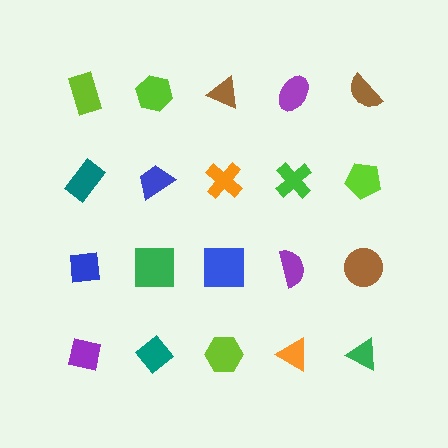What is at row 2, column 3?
An orange cross.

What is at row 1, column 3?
A brown triangle.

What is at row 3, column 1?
A blue square.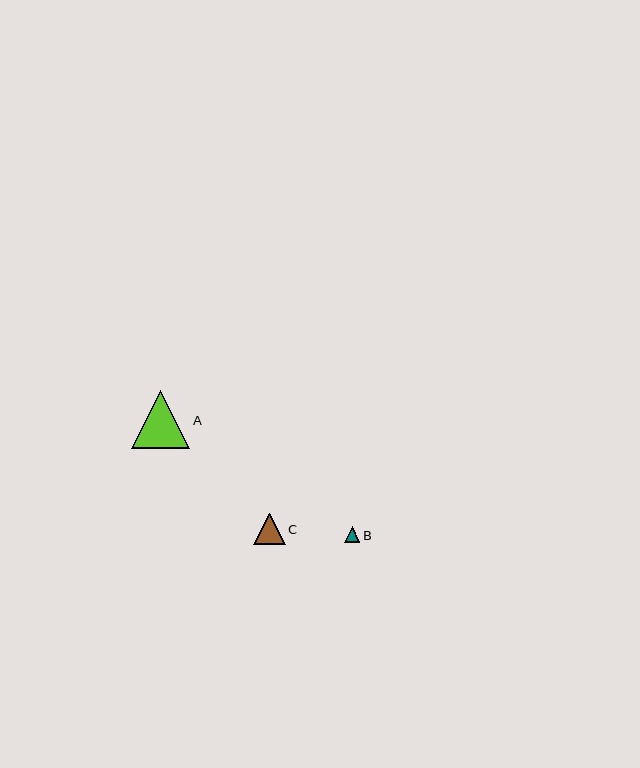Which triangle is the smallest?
Triangle B is the smallest with a size of approximately 16 pixels.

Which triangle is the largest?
Triangle A is the largest with a size of approximately 58 pixels.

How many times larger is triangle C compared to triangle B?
Triangle C is approximately 2.0 times the size of triangle B.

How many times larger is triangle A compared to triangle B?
Triangle A is approximately 3.7 times the size of triangle B.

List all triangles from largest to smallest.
From largest to smallest: A, C, B.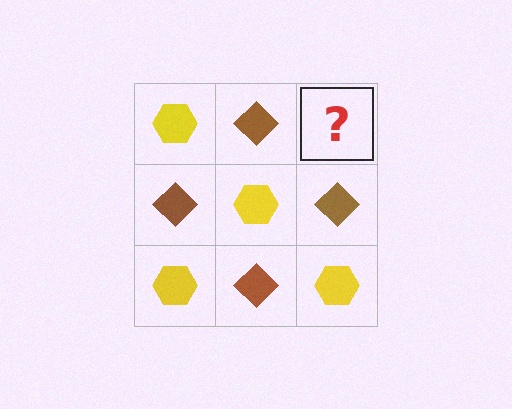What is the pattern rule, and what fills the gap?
The rule is that it alternates yellow hexagon and brown diamond in a checkerboard pattern. The gap should be filled with a yellow hexagon.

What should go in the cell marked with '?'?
The missing cell should contain a yellow hexagon.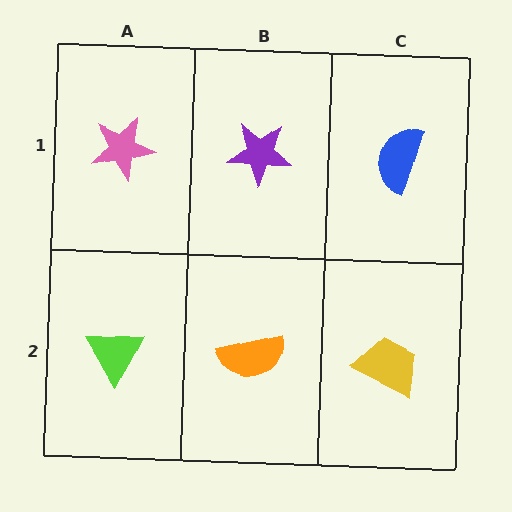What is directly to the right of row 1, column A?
A purple star.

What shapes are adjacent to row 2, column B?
A purple star (row 1, column B), a lime triangle (row 2, column A), a yellow trapezoid (row 2, column C).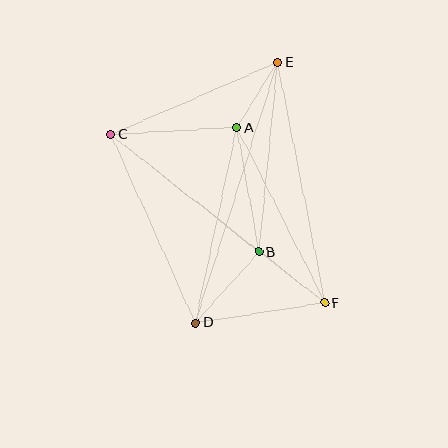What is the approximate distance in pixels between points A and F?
The distance between A and F is approximately 196 pixels.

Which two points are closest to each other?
Points A and E are closest to each other.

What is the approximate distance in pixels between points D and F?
The distance between D and F is approximately 131 pixels.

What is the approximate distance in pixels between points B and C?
The distance between B and C is approximately 189 pixels.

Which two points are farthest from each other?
Points D and E are farthest from each other.